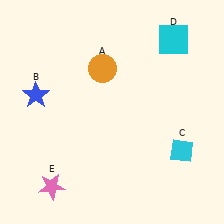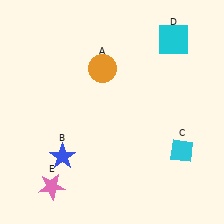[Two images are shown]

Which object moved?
The blue star (B) moved down.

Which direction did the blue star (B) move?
The blue star (B) moved down.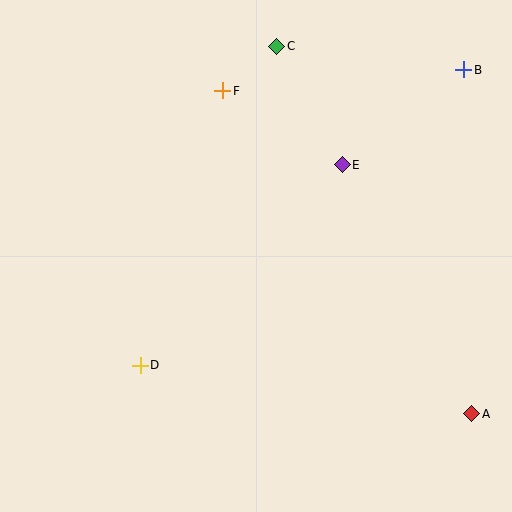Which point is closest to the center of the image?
Point E at (342, 165) is closest to the center.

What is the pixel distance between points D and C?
The distance between D and C is 347 pixels.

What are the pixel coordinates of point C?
Point C is at (277, 46).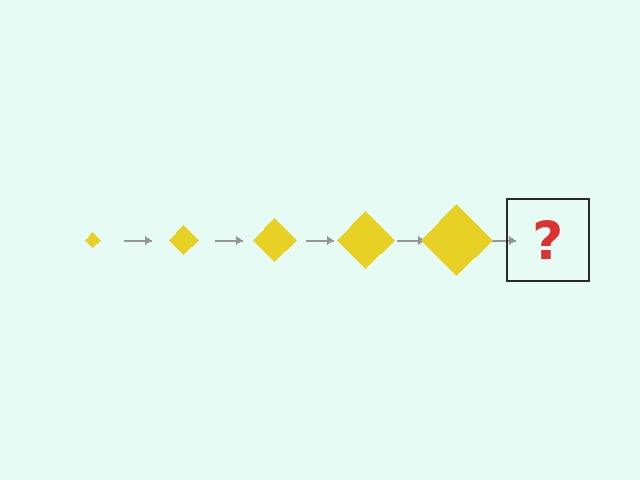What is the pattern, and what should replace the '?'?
The pattern is that the diamond gets progressively larger each step. The '?' should be a yellow diamond, larger than the previous one.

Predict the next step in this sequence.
The next step is a yellow diamond, larger than the previous one.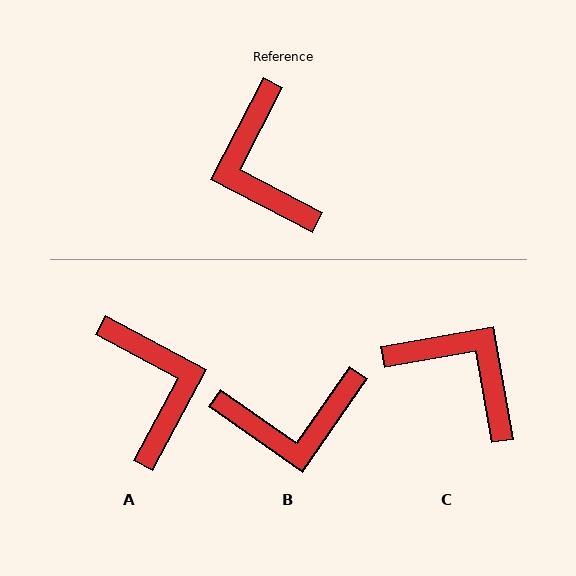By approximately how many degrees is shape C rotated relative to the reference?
Approximately 142 degrees clockwise.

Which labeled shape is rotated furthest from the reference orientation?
A, about 179 degrees away.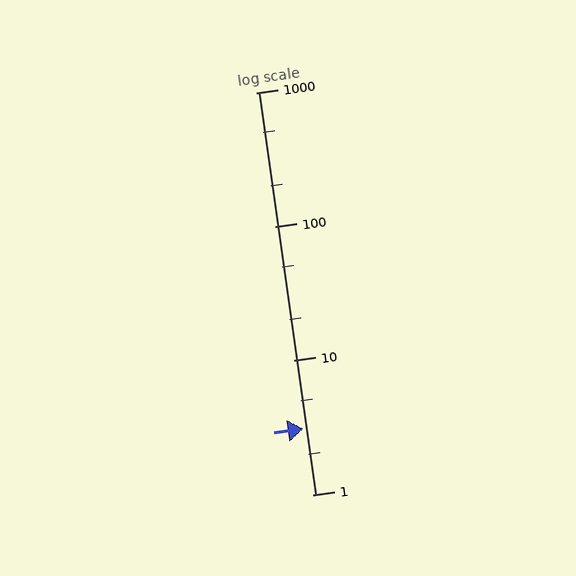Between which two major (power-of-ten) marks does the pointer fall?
The pointer is between 1 and 10.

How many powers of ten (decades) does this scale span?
The scale spans 3 decades, from 1 to 1000.